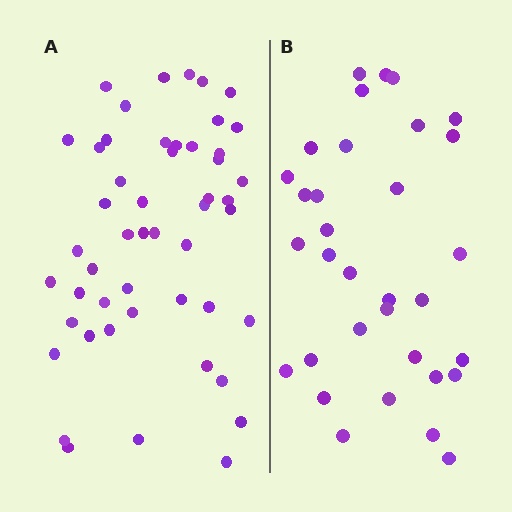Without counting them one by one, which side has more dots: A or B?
Region A (the left region) has more dots.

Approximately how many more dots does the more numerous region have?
Region A has approximately 15 more dots than region B.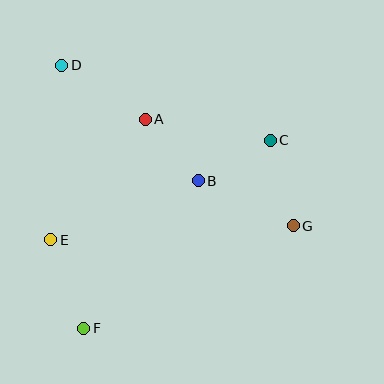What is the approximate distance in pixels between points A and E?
The distance between A and E is approximately 153 pixels.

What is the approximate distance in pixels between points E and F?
The distance between E and F is approximately 94 pixels.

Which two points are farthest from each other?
Points D and G are farthest from each other.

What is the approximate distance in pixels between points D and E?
The distance between D and E is approximately 175 pixels.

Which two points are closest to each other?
Points A and B are closest to each other.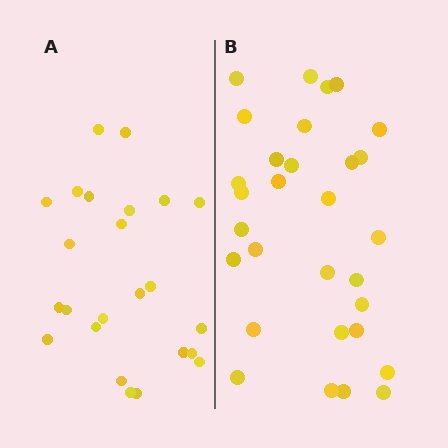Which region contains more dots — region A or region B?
Region B (the right region) has more dots.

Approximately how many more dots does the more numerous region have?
Region B has about 6 more dots than region A.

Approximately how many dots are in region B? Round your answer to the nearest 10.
About 30 dots.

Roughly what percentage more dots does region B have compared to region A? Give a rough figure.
About 25% more.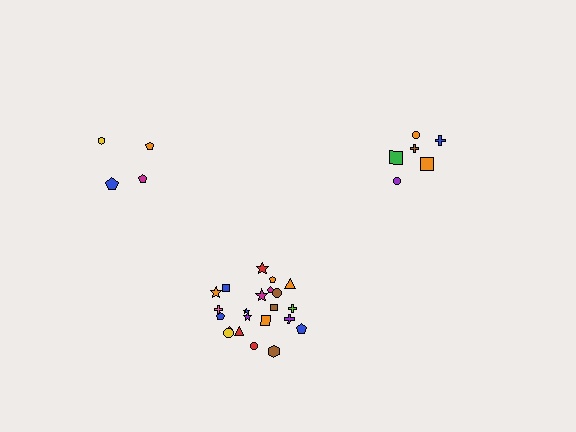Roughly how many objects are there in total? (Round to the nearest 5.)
Roughly 30 objects in total.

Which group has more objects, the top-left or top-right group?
The top-right group.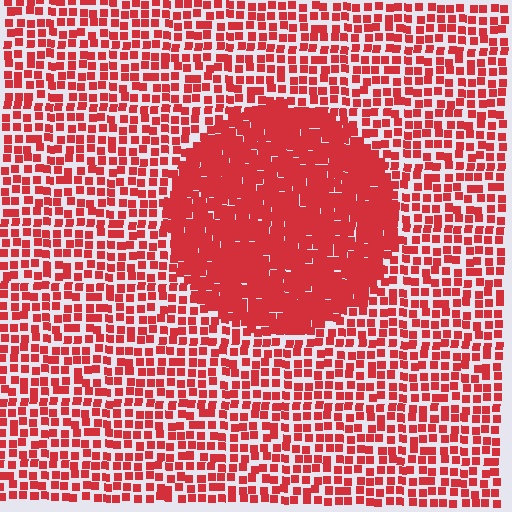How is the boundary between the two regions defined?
The boundary is defined by a change in element density (approximately 2.2x ratio). All elements are the same color, size, and shape.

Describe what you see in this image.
The image contains small red elements arranged at two different densities. A circle-shaped region is visible where the elements are more densely packed than the surrounding area.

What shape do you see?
I see a circle.